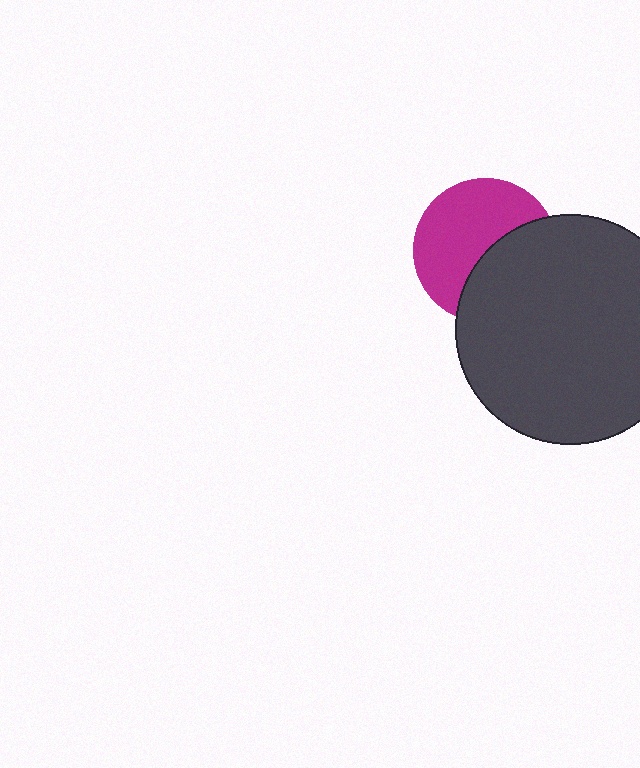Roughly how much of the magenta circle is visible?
About half of it is visible (roughly 57%).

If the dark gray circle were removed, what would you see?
You would see the complete magenta circle.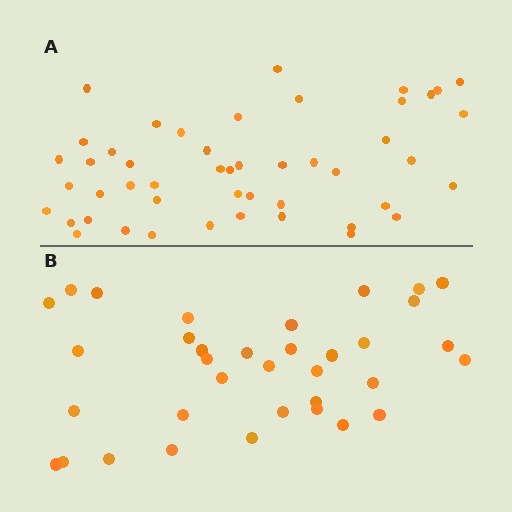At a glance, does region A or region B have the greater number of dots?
Region A (the top region) has more dots.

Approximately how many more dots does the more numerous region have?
Region A has approximately 15 more dots than region B.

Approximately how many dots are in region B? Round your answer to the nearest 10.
About 40 dots. (The exact count is 35, which rounds to 40.)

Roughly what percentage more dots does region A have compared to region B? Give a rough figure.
About 35% more.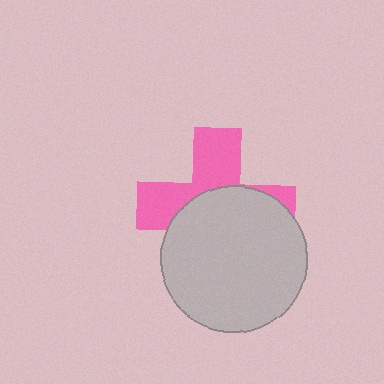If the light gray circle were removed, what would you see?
You would see the complete pink cross.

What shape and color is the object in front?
The object in front is a light gray circle.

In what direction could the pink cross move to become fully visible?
The pink cross could move up. That would shift it out from behind the light gray circle entirely.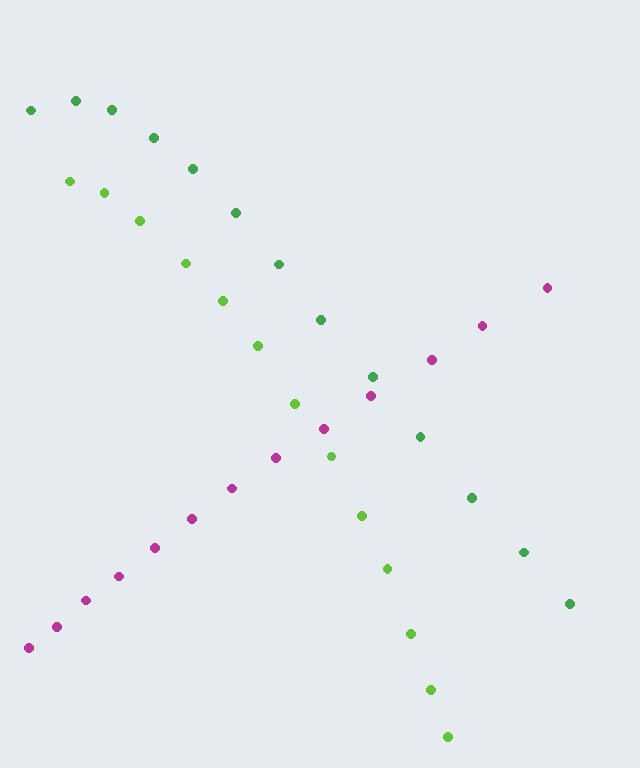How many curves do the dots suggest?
There are 3 distinct paths.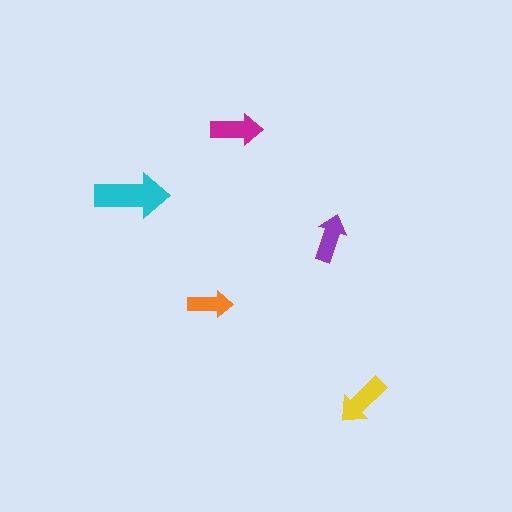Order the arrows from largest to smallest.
the cyan one, the yellow one, the magenta one, the purple one, the orange one.